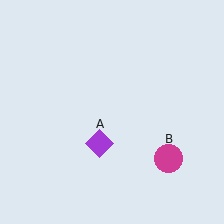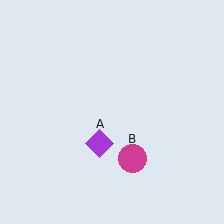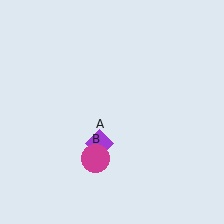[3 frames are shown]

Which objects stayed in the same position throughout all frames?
Purple diamond (object A) remained stationary.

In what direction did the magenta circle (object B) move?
The magenta circle (object B) moved left.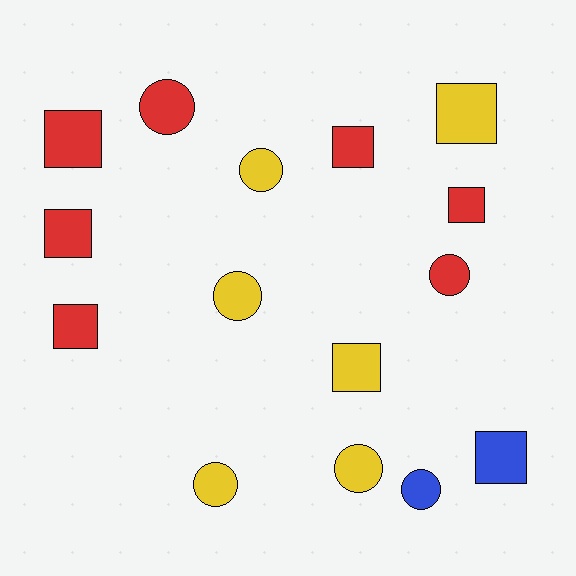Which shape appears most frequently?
Square, with 8 objects.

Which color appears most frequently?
Red, with 7 objects.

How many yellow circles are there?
There are 4 yellow circles.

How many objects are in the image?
There are 15 objects.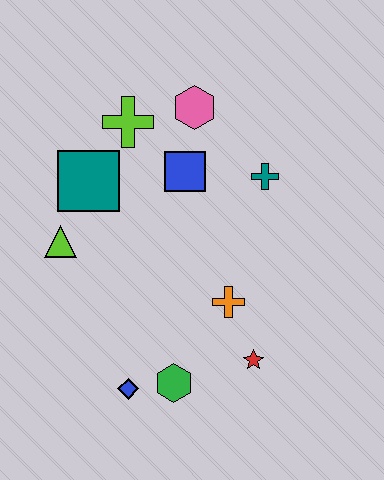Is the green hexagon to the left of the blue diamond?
No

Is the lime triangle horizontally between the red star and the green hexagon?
No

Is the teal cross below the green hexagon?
No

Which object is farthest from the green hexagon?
The pink hexagon is farthest from the green hexagon.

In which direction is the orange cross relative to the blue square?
The orange cross is below the blue square.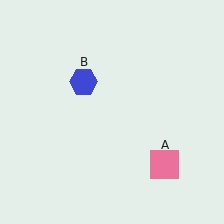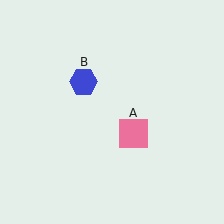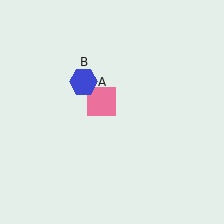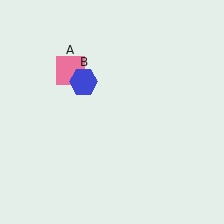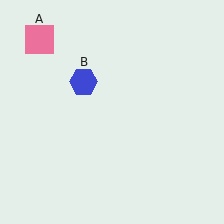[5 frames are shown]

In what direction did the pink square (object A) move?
The pink square (object A) moved up and to the left.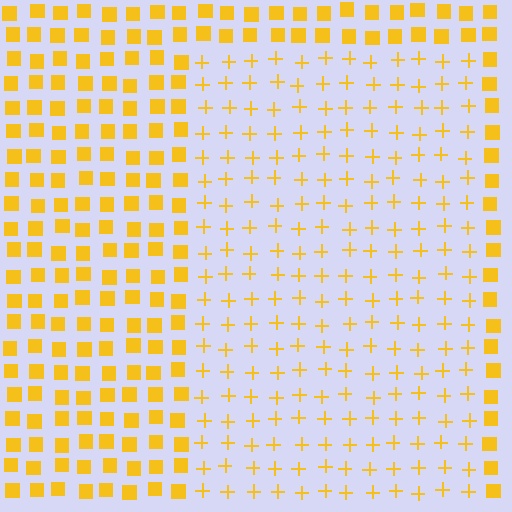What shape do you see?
I see a rectangle.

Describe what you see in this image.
The image is filled with small yellow elements arranged in a uniform grid. A rectangle-shaped region contains plus signs, while the surrounding area contains squares. The boundary is defined purely by the change in element shape.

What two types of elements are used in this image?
The image uses plus signs inside the rectangle region and squares outside it.